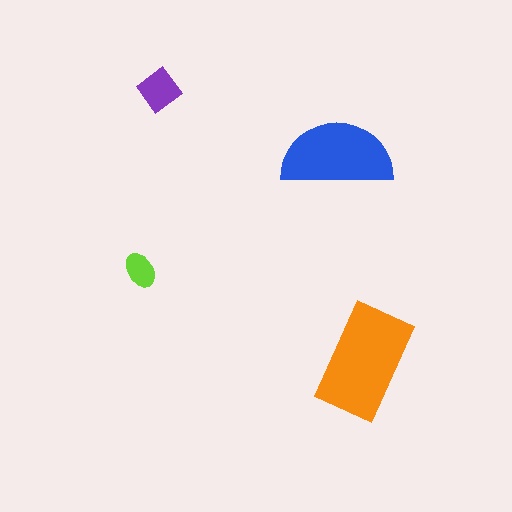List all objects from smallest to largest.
The lime ellipse, the purple diamond, the blue semicircle, the orange rectangle.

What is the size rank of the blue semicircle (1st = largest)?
2nd.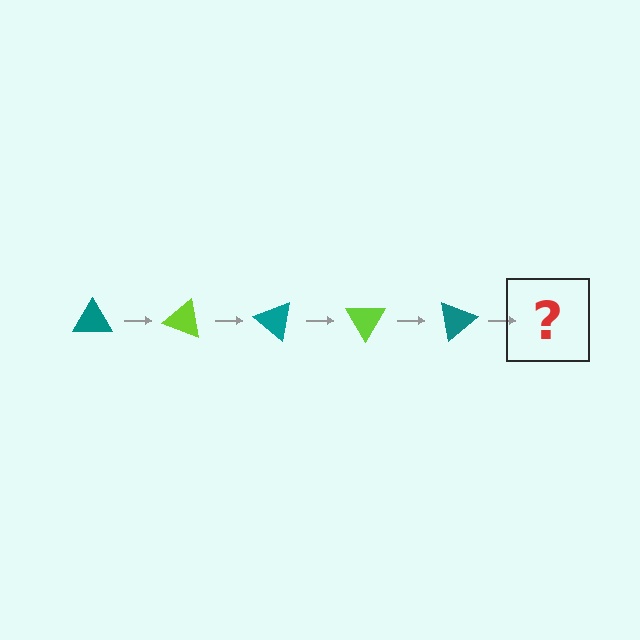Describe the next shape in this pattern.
It should be a lime triangle, rotated 100 degrees from the start.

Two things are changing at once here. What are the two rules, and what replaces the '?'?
The two rules are that it rotates 20 degrees each step and the color cycles through teal and lime. The '?' should be a lime triangle, rotated 100 degrees from the start.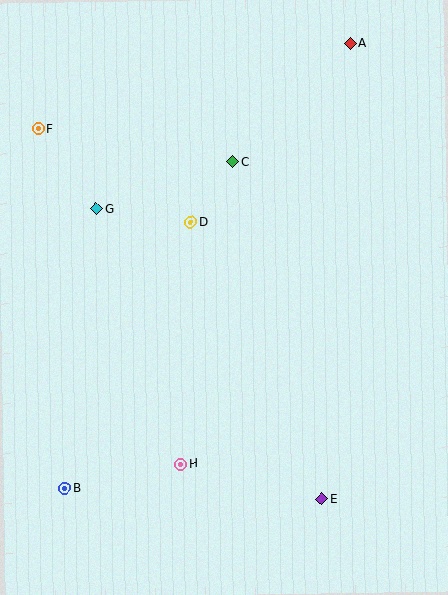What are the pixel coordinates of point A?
Point A is at (350, 43).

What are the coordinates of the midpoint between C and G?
The midpoint between C and G is at (164, 185).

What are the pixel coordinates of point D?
Point D is at (190, 223).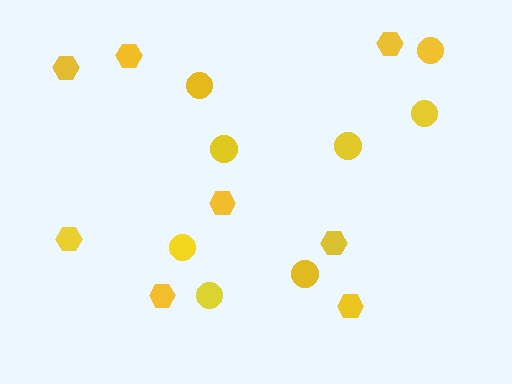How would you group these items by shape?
There are 2 groups: one group of hexagons (8) and one group of circles (8).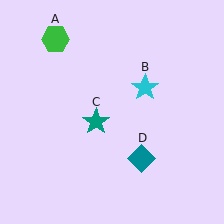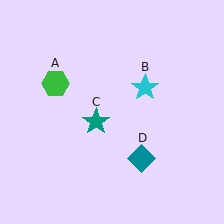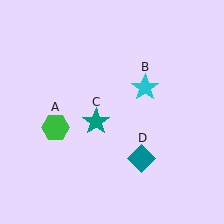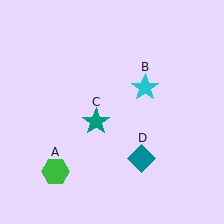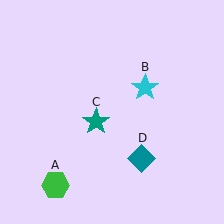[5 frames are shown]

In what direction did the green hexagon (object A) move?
The green hexagon (object A) moved down.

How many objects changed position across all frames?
1 object changed position: green hexagon (object A).